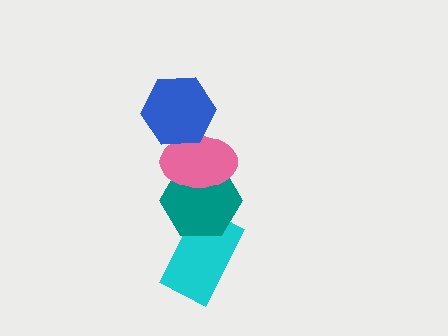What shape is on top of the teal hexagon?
The pink ellipse is on top of the teal hexagon.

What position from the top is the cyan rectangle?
The cyan rectangle is 4th from the top.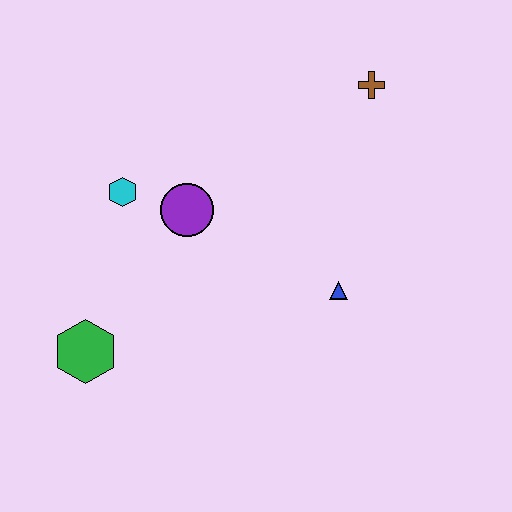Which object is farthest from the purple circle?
The brown cross is farthest from the purple circle.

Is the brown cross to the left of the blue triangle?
No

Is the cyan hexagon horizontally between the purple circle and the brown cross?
No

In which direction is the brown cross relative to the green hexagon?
The brown cross is to the right of the green hexagon.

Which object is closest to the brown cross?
The blue triangle is closest to the brown cross.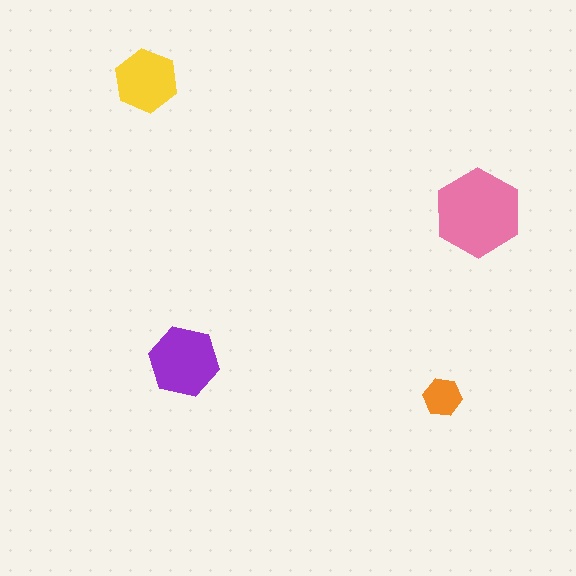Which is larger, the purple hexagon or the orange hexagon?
The purple one.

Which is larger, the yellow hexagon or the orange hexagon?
The yellow one.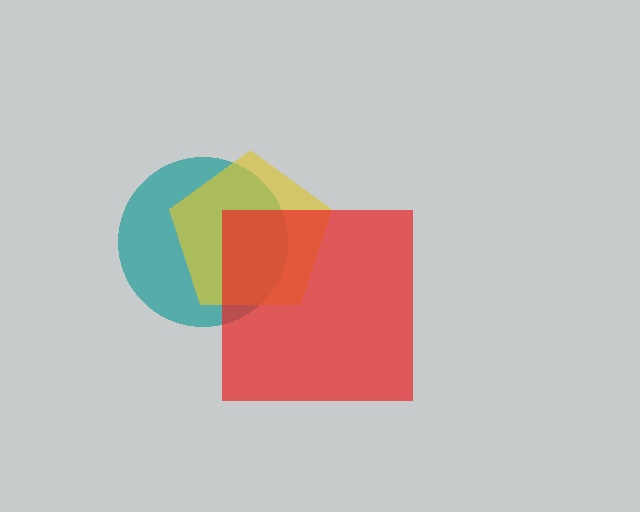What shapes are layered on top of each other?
The layered shapes are: a teal circle, a yellow pentagon, a red square.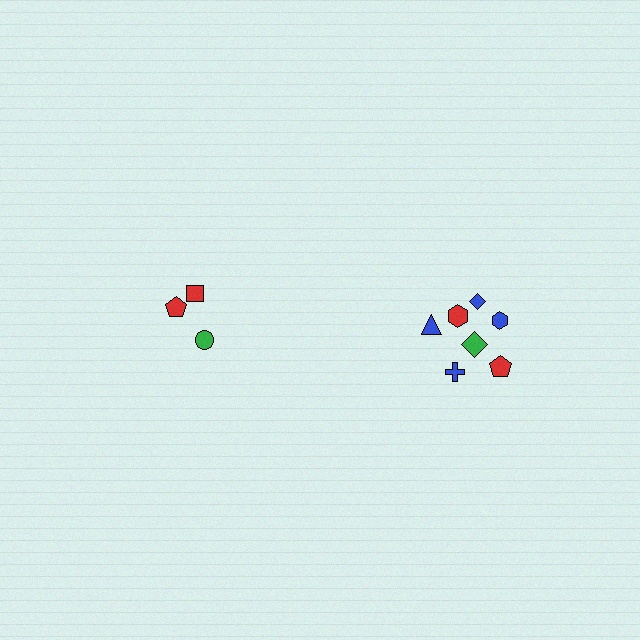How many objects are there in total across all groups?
There are 10 objects.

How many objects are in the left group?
There are 3 objects.